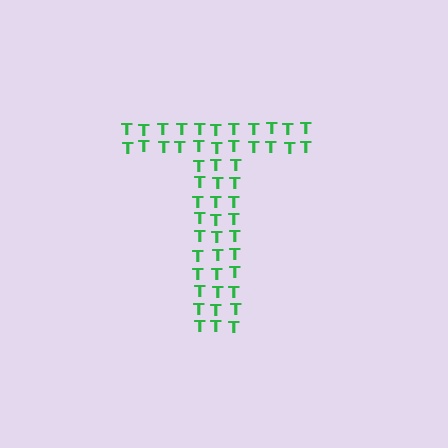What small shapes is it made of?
It is made of small letter T's.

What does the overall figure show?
The overall figure shows the letter T.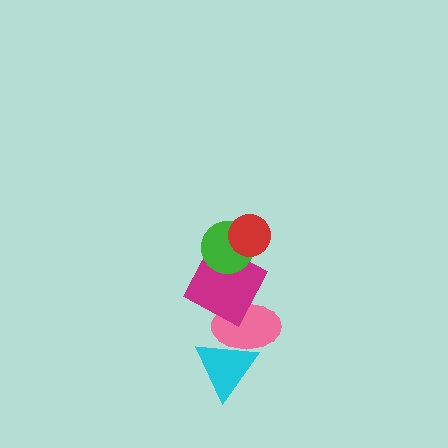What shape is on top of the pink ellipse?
The magenta square is on top of the pink ellipse.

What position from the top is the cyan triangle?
The cyan triangle is 5th from the top.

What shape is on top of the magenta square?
The green circle is on top of the magenta square.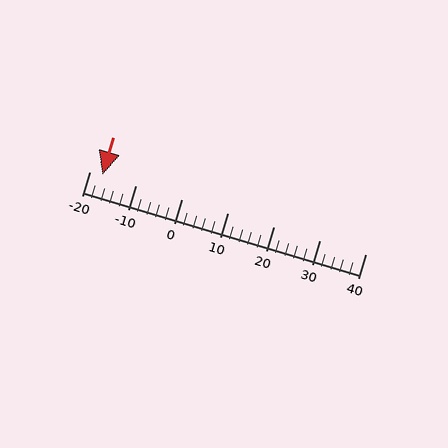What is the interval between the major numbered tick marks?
The major tick marks are spaced 10 units apart.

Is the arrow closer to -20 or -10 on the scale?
The arrow is closer to -20.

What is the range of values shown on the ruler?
The ruler shows values from -20 to 40.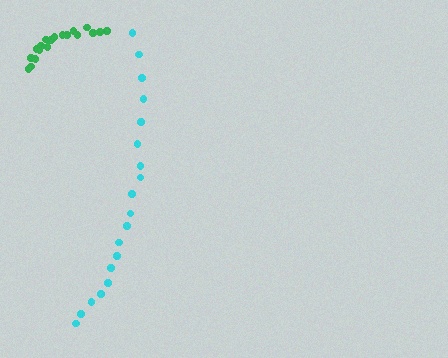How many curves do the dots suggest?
There are 2 distinct paths.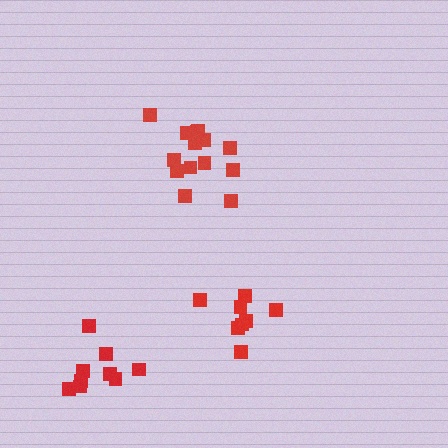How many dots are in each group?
Group 1: 8 dots, Group 2: 14 dots, Group 3: 9 dots (31 total).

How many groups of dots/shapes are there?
There are 3 groups.